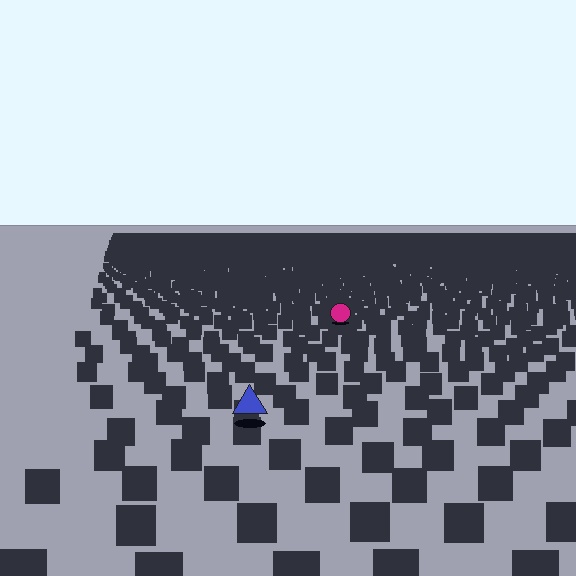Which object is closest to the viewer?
The blue triangle is closest. The texture marks near it are larger and more spread out.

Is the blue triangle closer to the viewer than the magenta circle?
Yes. The blue triangle is closer — you can tell from the texture gradient: the ground texture is coarser near it.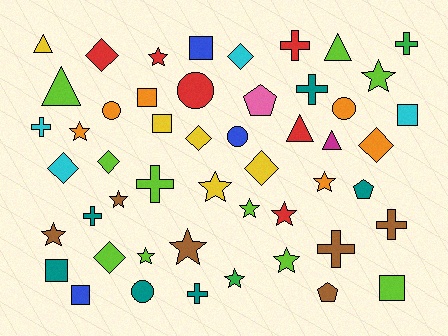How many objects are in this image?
There are 50 objects.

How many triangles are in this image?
There are 5 triangles.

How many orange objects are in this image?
There are 6 orange objects.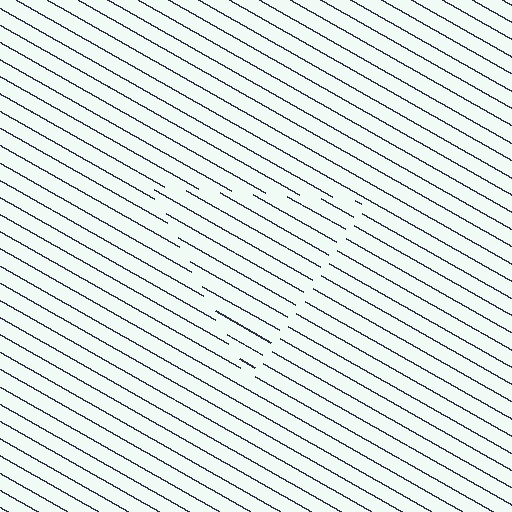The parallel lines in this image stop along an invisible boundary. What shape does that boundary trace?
An illusory triangle. The interior of the shape contains the same grating, shifted by half a period — the contour is defined by the phase discontinuity where line-ends from the inner and outer gratings abut.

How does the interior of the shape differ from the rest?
The interior of the shape contains the same grating, shifted by half a period — the contour is defined by the phase discontinuity where line-ends from the inner and outer gratings abut.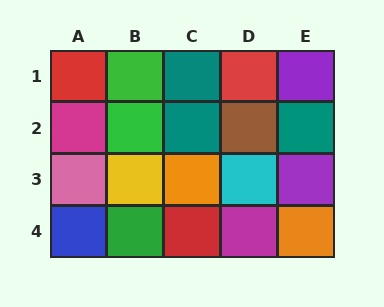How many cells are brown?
1 cell is brown.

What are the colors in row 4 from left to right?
Blue, green, red, magenta, orange.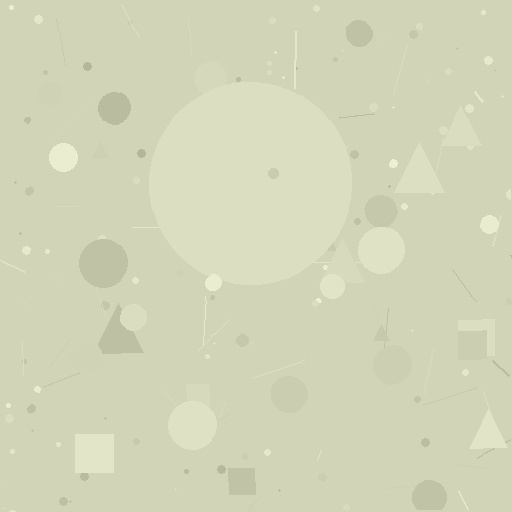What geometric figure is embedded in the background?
A circle is embedded in the background.